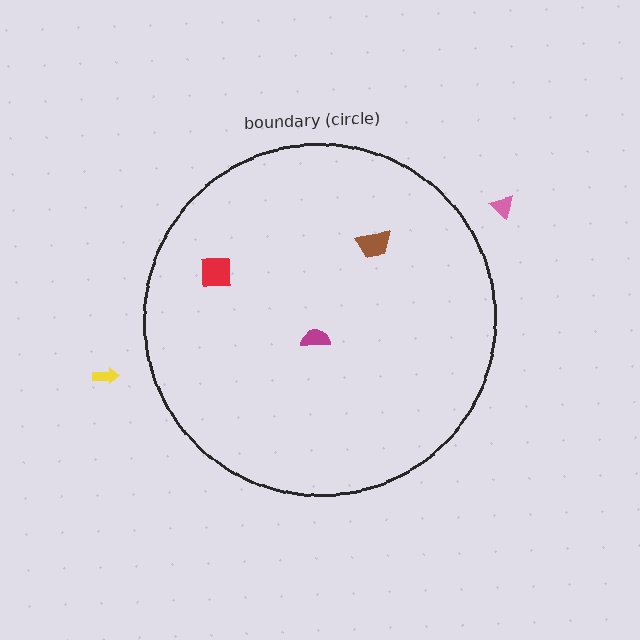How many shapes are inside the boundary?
3 inside, 2 outside.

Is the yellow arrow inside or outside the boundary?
Outside.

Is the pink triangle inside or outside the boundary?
Outside.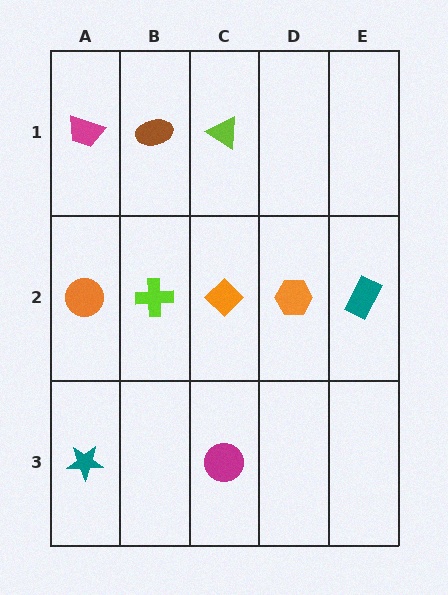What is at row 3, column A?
A teal star.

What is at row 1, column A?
A magenta trapezoid.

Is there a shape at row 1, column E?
No, that cell is empty.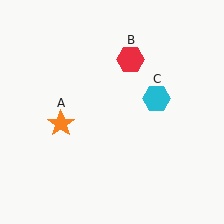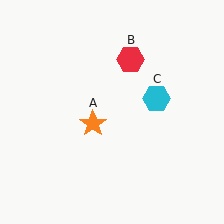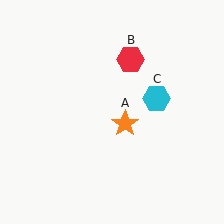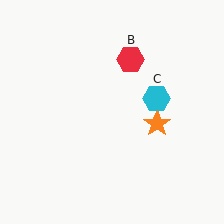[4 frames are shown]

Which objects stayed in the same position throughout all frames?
Red hexagon (object B) and cyan hexagon (object C) remained stationary.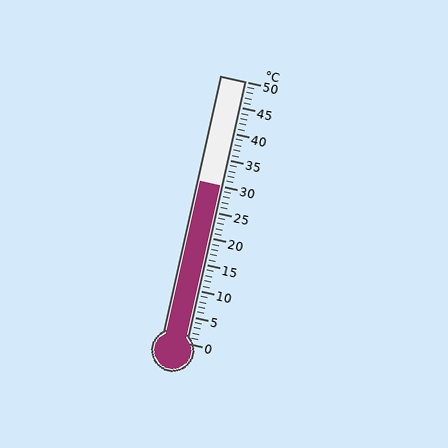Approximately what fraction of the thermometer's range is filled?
The thermometer is filled to approximately 60% of its range.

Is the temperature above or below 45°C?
The temperature is below 45°C.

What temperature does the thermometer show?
The thermometer shows approximately 30°C.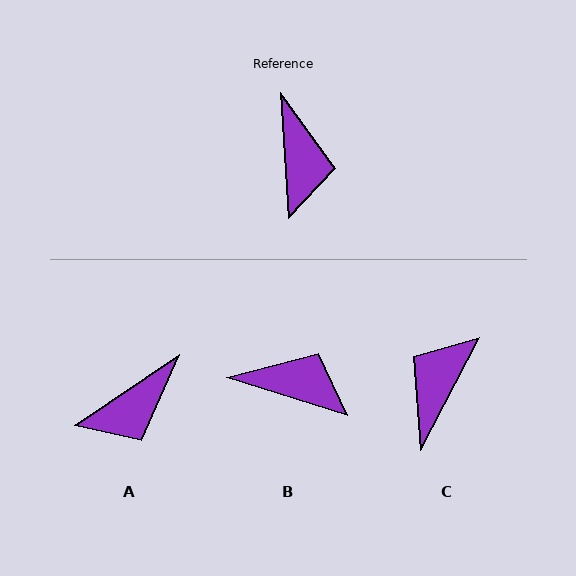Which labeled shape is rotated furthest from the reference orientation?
C, about 149 degrees away.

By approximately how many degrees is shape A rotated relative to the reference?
Approximately 59 degrees clockwise.